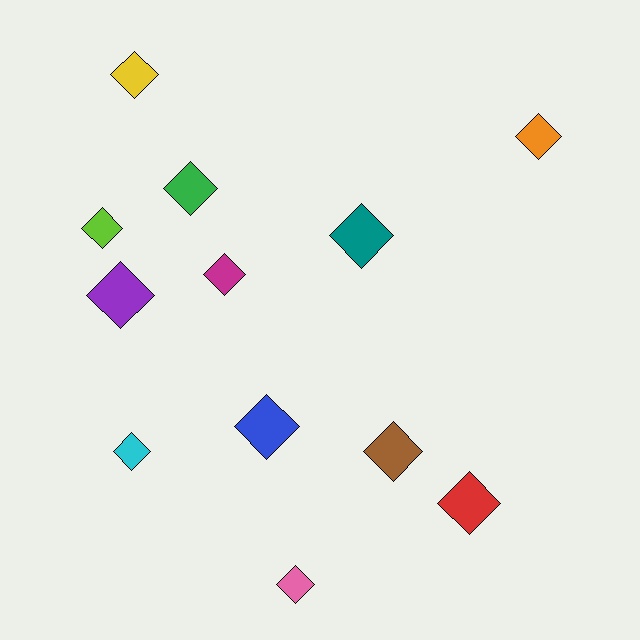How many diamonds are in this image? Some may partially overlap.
There are 12 diamonds.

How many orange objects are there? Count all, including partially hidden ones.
There is 1 orange object.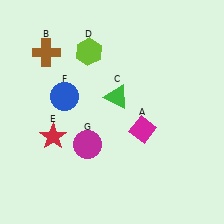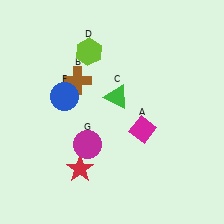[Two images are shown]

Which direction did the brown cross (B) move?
The brown cross (B) moved right.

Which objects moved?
The objects that moved are: the brown cross (B), the red star (E).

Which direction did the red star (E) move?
The red star (E) moved down.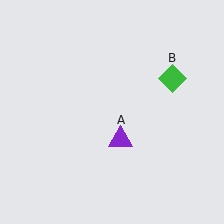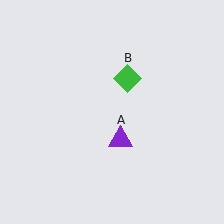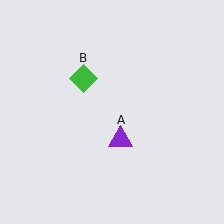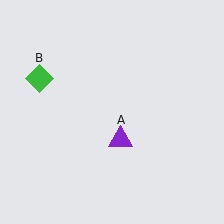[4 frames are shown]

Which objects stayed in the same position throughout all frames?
Purple triangle (object A) remained stationary.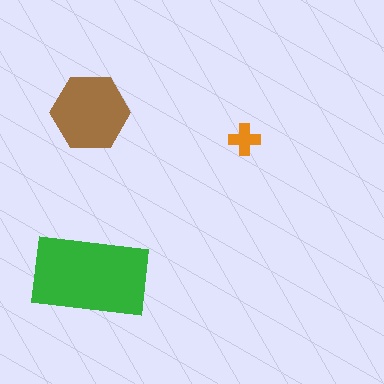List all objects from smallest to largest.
The orange cross, the brown hexagon, the green rectangle.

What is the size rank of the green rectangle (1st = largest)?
1st.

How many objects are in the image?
There are 3 objects in the image.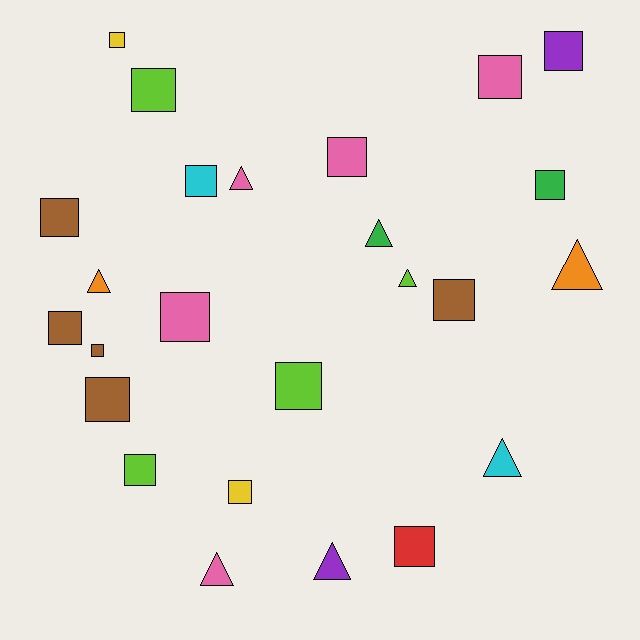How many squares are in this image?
There are 17 squares.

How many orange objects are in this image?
There are 2 orange objects.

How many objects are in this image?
There are 25 objects.